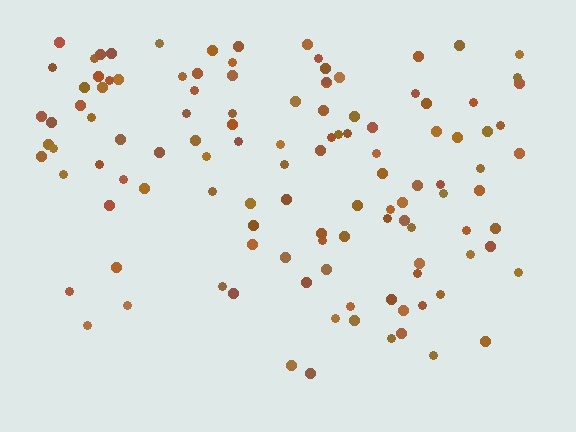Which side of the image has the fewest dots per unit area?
The bottom.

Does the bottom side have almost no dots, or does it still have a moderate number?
Still a moderate number, just noticeably fewer than the top.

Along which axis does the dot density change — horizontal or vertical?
Vertical.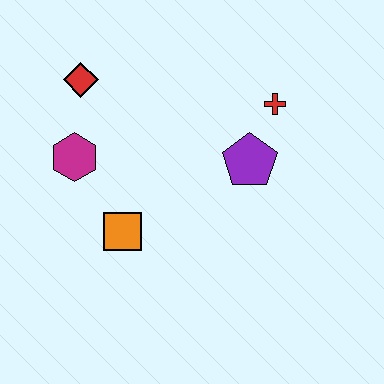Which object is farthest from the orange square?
The red cross is farthest from the orange square.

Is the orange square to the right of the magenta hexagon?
Yes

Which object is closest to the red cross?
The purple pentagon is closest to the red cross.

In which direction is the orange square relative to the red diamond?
The orange square is below the red diamond.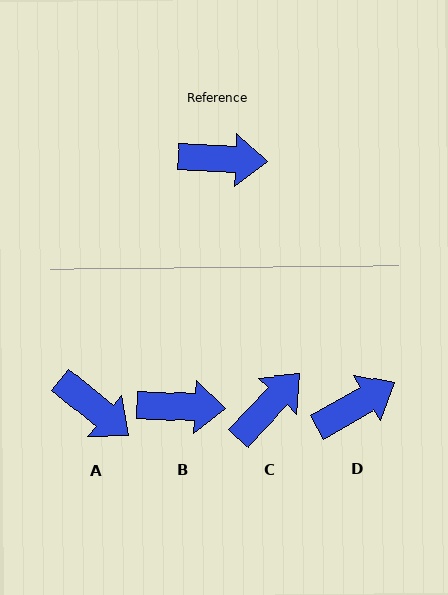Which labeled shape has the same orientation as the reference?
B.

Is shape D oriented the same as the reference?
No, it is off by about 33 degrees.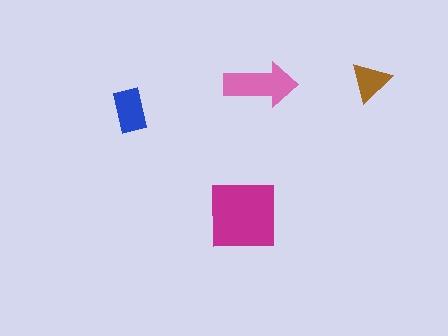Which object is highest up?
The brown triangle is topmost.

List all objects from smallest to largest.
The brown triangle, the blue rectangle, the pink arrow, the magenta square.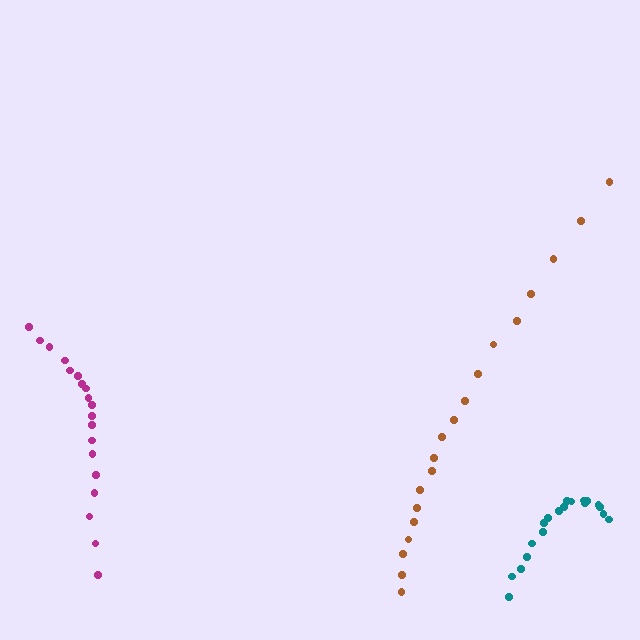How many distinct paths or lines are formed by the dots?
There are 3 distinct paths.